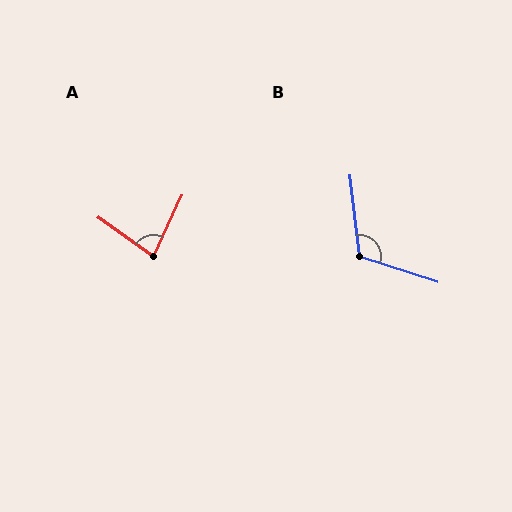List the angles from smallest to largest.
A (80°), B (115°).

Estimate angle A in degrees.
Approximately 80 degrees.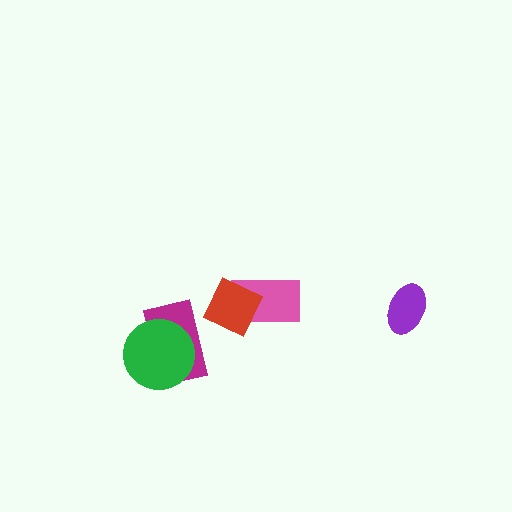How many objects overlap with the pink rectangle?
1 object overlaps with the pink rectangle.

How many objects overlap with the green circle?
1 object overlaps with the green circle.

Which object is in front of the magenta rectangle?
The green circle is in front of the magenta rectangle.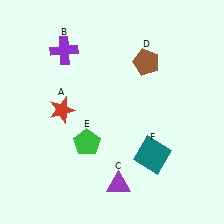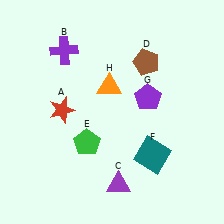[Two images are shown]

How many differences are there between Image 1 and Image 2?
There are 2 differences between the two images.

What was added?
A purple pentagon (G), an orange triangle (H) were added in Image 2.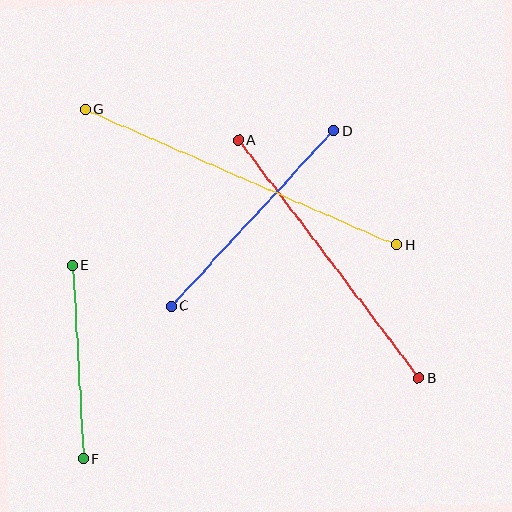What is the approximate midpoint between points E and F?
The midpoint is at approximately (78, 362) pixels.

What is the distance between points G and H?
The distance is approximately 339 pixels.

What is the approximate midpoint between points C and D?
The midpoint is at approximately (252, 219) pixels.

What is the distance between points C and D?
The distance is approximately 239 pixels.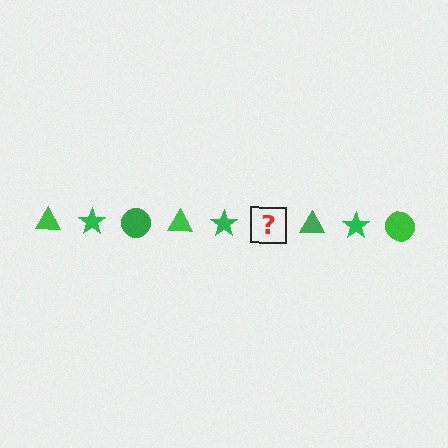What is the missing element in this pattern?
The missing element is a green circle.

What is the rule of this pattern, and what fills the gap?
The rule is that the pattern cycles through triangle, star, circle shapes in green. The gap should be filled with a green circle.